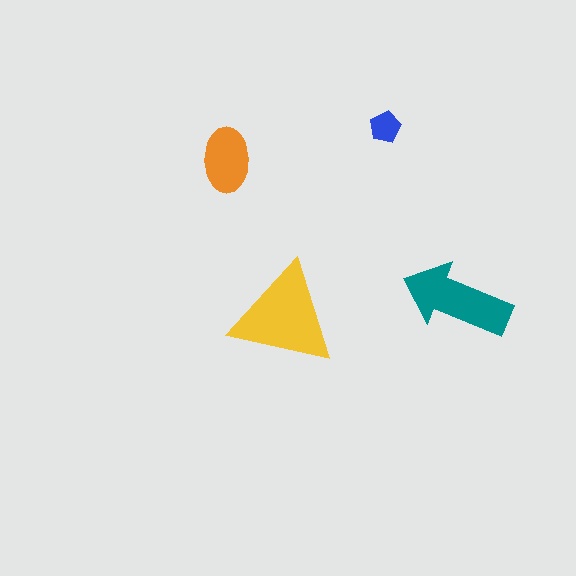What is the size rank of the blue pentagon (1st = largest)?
4th.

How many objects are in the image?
There are 4 objects in the image.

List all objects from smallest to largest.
The blue pentagon, the orange ellipse, the teal arrow, the yellow triangle.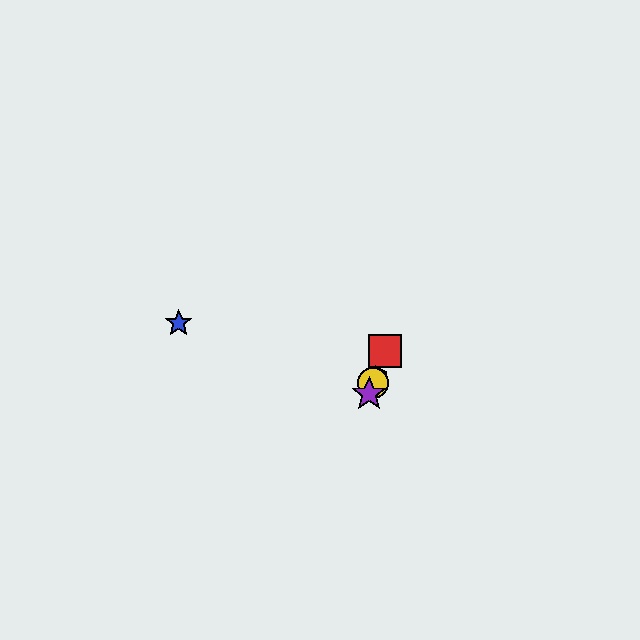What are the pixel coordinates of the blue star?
The blue star is at (179, 323).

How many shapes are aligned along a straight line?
4 shapes (the red square, the green hexagon, the yellow circle, the purple star) are aligned along a straight line.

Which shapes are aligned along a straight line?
The red square, the green hexagon, the yellow circle, the purple star are aligned along a straight line.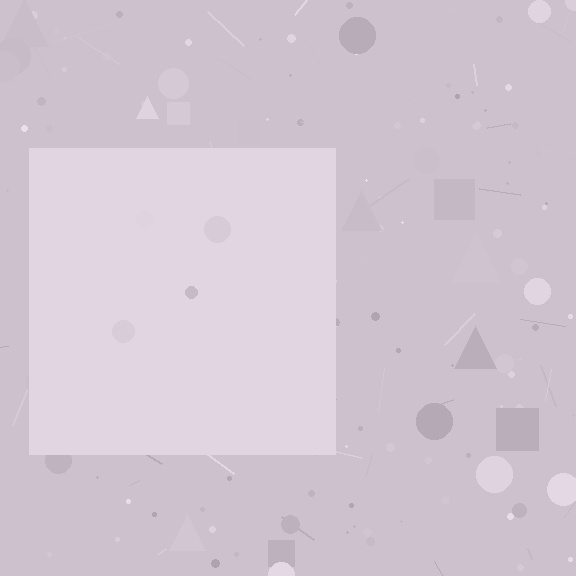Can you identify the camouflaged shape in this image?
The camouflaged shape is a square.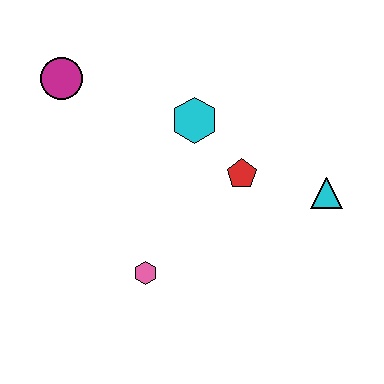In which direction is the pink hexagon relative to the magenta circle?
The pink hexagon is below the magenta circle.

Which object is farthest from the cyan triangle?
The magenta circle is farthest from the cyan triangle.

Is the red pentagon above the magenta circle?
No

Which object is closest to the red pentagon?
The cyan hexagon is closest to the red pentagon.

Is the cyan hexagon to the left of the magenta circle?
No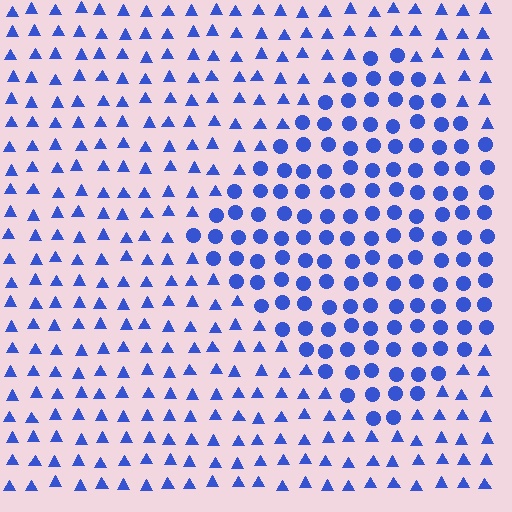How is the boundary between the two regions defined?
The boundary is defined by a change in element shape: circles inside vs. triangles outside. All elements share the same color and spacing.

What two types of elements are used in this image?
The image uses circles inside the diamond region and triangles outside it.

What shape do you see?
I see a diamond.